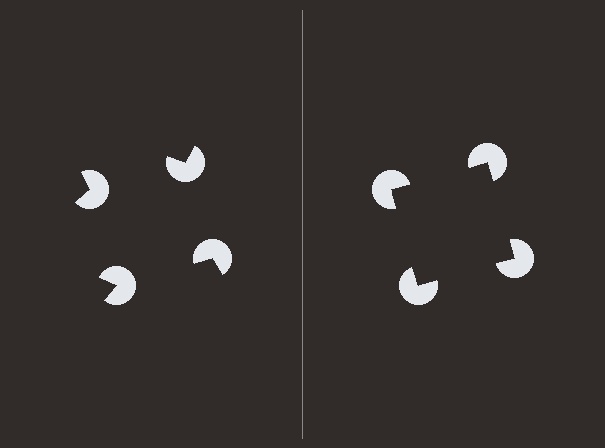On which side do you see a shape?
An illusory square appears on the right side. On the left side the wedge cuts are rotated, so no coherent shape forms.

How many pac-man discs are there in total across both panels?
8 — 4 on each side.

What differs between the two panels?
The pac-man discs are positioned identically on both sides; only the wedge orientations differ. On the right they align to a square; on the left they are misaligned.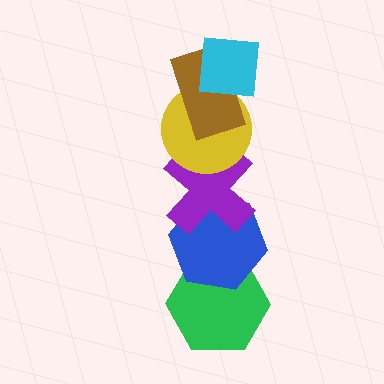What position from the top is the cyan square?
The cyan square is 1st from the top.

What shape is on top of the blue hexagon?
The purple cross is on top of the blue hexagon.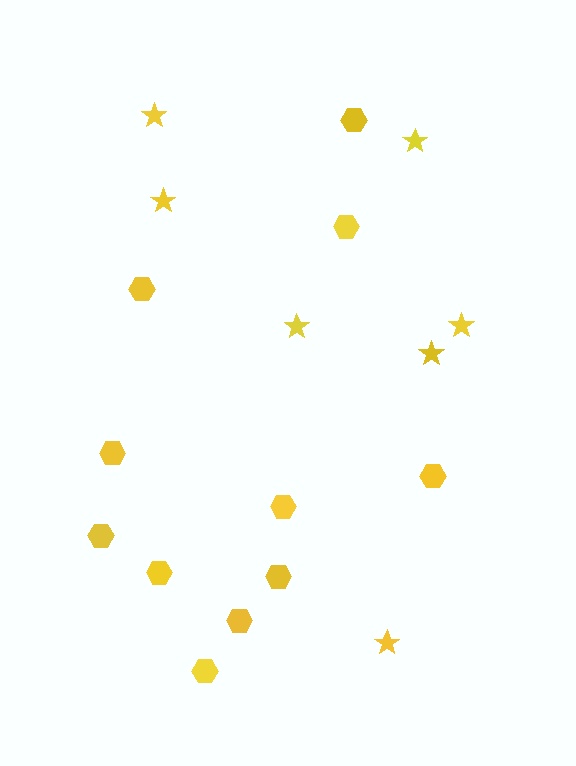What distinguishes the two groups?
There are 2 groups: one group of hexagons (11) and one group of stars (7).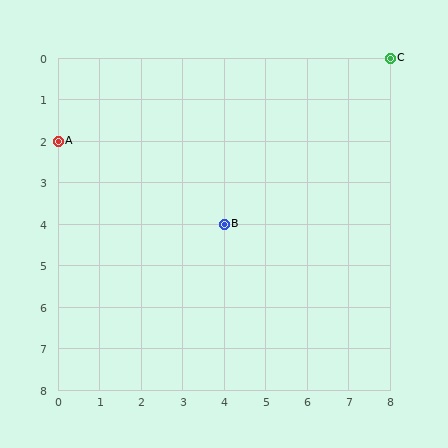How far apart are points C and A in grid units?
Points C and A are 8 columns and 2 rows apart (about 8.2 grid units diagonally).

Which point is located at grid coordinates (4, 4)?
Point B is at (4, 4).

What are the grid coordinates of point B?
Point B is at grid coordinates (4, 4).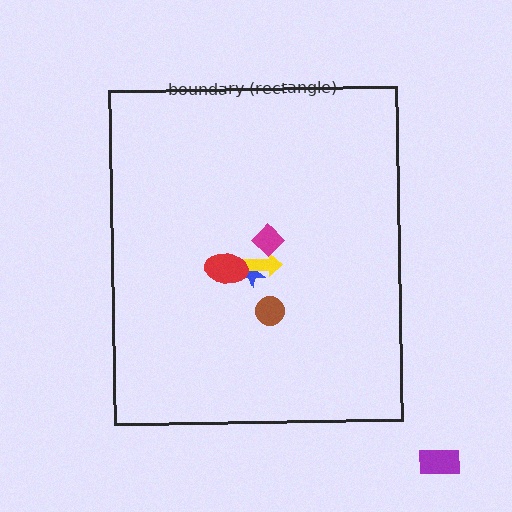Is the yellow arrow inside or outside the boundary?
Inside.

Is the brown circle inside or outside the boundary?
Inside.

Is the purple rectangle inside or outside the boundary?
Outside.